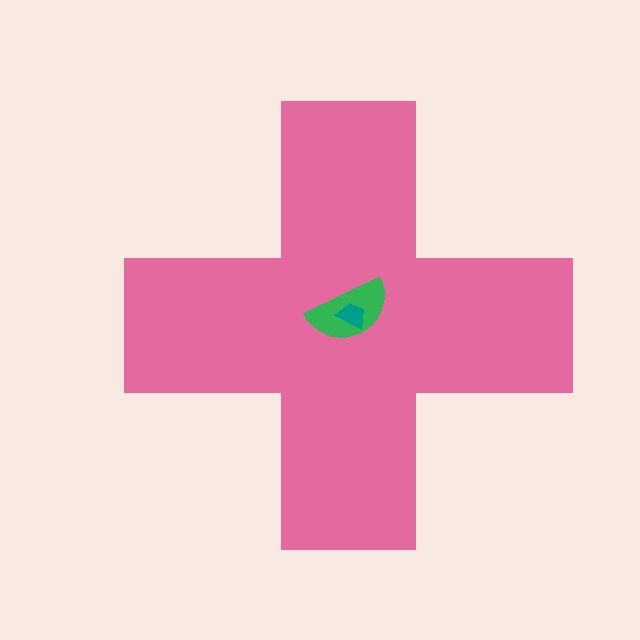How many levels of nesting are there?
3.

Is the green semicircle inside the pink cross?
Yes.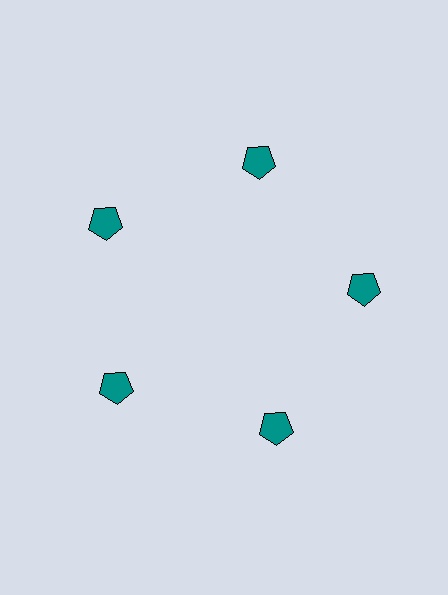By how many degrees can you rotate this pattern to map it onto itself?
The pattern maps onto itself every 72 degrees of rotation.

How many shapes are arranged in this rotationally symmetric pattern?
There are 5 shapes, arranged in 5 groups of 1.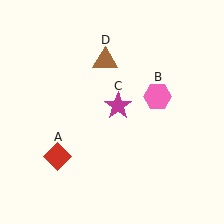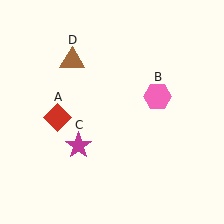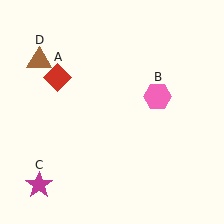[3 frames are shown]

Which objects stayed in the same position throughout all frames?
Pink hexagon (object B) remained stationary.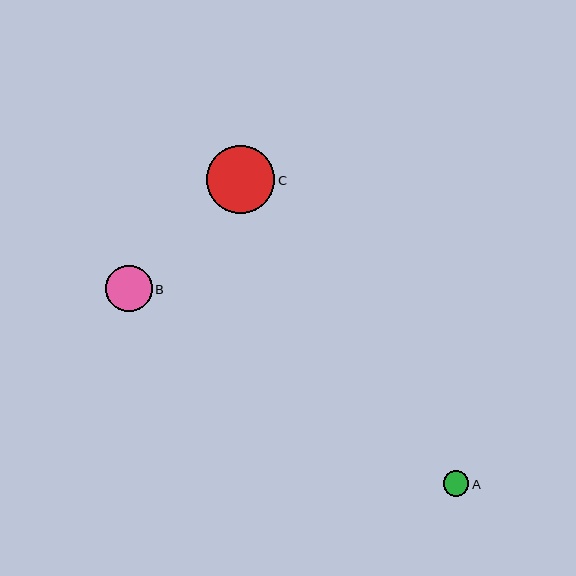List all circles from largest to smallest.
From largest to smallest: C, B, A.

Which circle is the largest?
Circle C is the largest with a size of approximately 68 pixels.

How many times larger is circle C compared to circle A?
Circle C is approximately 2.7 times the size of circle A.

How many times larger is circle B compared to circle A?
Circle B is approximately 1.8 times the size of circle A.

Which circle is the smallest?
Circle A is the smallest with a size of approximately 26 pixels.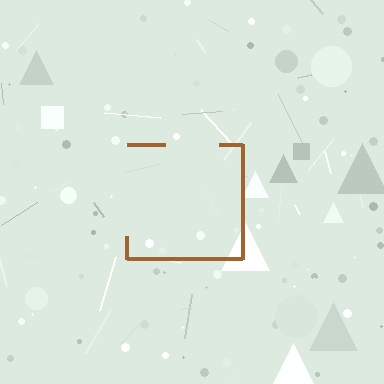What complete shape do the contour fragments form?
The contour fragments form a square.